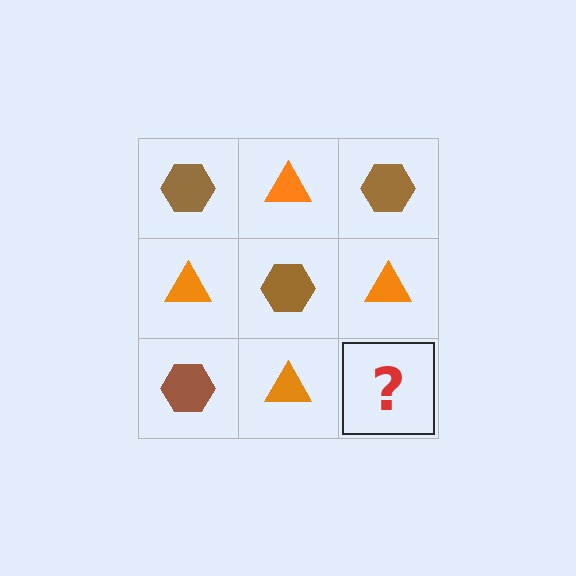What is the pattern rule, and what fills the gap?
The rule is that it alternates brown hexagon and orange triangle in a checkerboard pattern. The gap should be filled with a brown hexagon.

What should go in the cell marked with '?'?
The missing cell should contain a brown hexagon.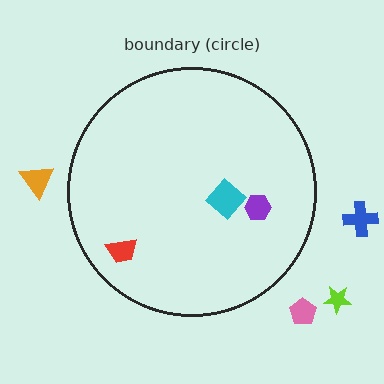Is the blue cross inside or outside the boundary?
Outside.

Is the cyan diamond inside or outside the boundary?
Inside.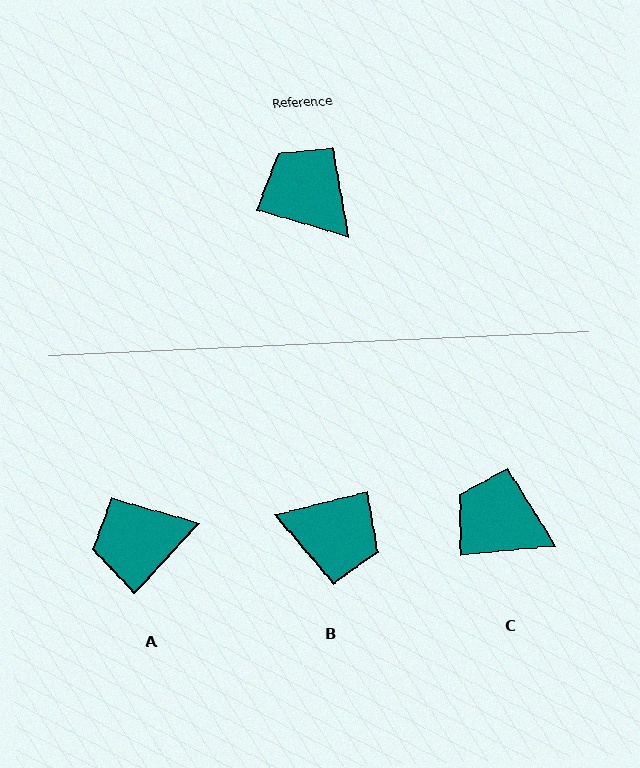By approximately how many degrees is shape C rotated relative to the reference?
Approximately 22 degrees counter-clockwise.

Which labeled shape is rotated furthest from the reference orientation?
B, about 150 degrees away.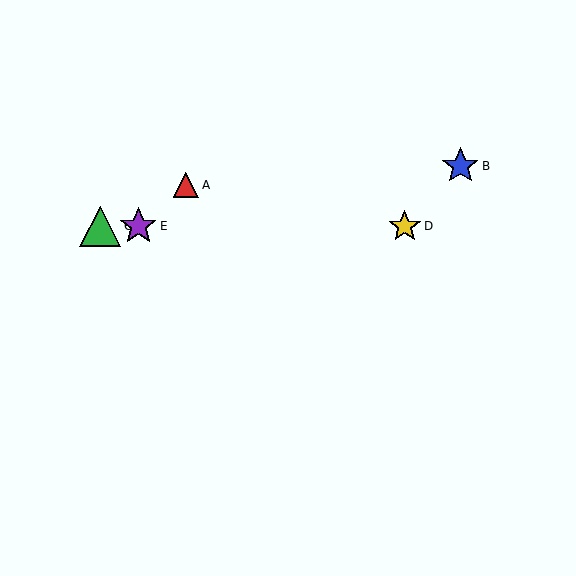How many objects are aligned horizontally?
3 objects (C, D, E) are aligned horizontally.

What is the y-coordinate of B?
Object B is at y≈166.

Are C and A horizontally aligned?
No, C is at y≈226 and A is at y≈185.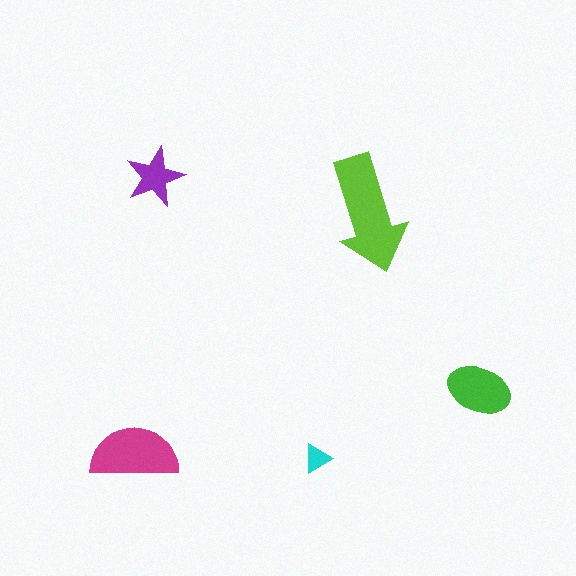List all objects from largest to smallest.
The lime arrow, the magenta semicircle, the green ellipse, the purple star, the cyan triangle.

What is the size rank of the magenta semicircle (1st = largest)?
2nd.